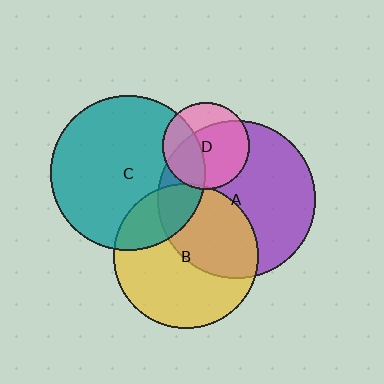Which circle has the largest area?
Circle A (purple).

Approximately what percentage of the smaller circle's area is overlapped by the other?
Approximately 25%.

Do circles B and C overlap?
Yes.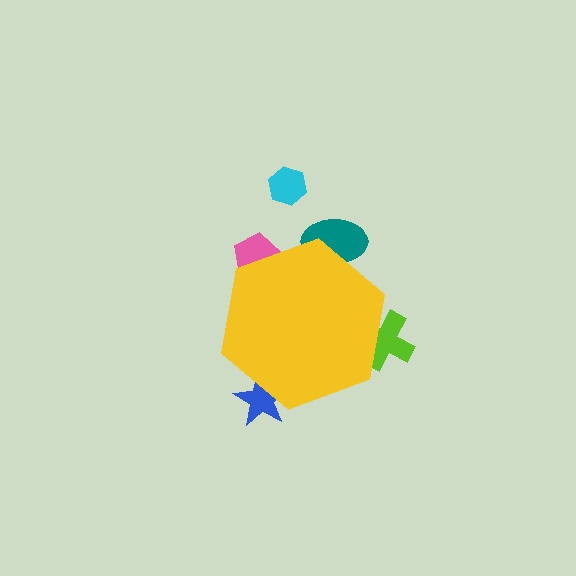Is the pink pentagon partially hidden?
Yes, the pink pentagon is partially hidden behind the yellow hexagon.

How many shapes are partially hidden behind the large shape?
4 shapes are partially hidden.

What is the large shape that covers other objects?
A yellow hexagon.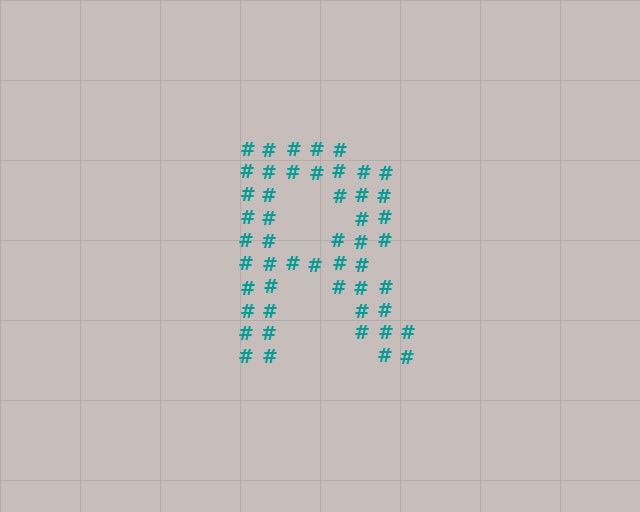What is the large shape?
The large shape is the letter R.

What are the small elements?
The small elements are hash symbols.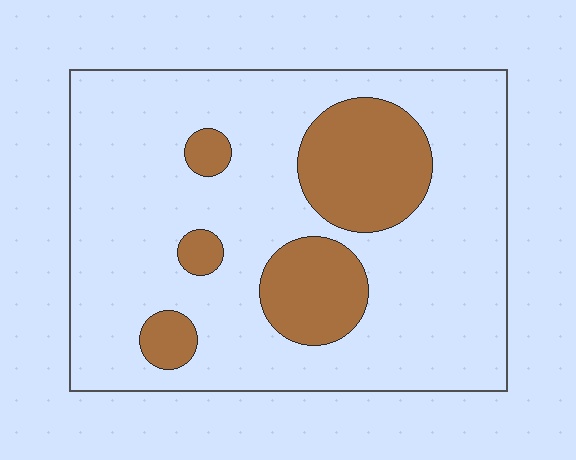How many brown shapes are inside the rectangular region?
5.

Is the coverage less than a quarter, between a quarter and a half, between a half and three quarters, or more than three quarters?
Less than a quarter.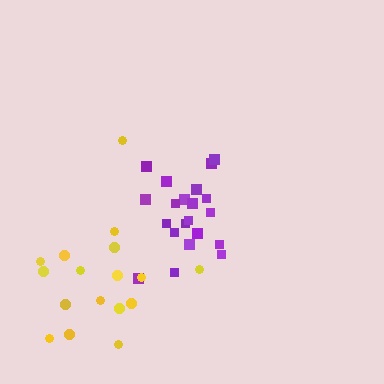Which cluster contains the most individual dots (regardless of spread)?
Purple (21).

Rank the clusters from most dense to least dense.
purple, yellow.